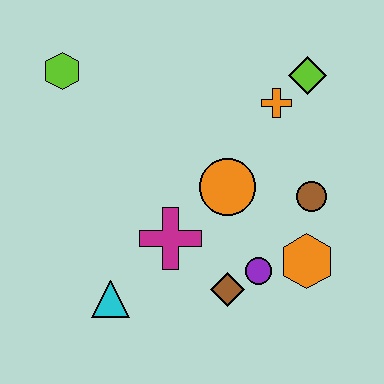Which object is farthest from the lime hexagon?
The orange hexagon is farthest from the lime hexagon.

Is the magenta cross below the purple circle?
No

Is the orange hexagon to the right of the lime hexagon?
Yes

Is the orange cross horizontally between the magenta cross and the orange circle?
No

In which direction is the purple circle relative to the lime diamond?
The purple circle is below the lime diamond.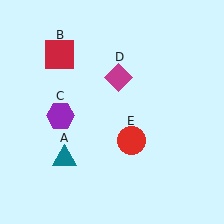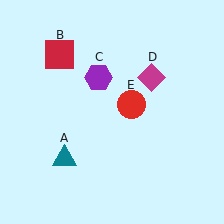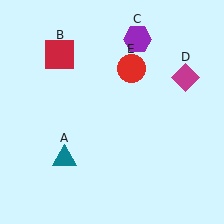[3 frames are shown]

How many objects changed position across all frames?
3 objects changed position: purple hexagon (object C), magenta diamond (object D), red circle (object E).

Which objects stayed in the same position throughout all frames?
Teal triangle (object A) and red square (object B) remained stationary.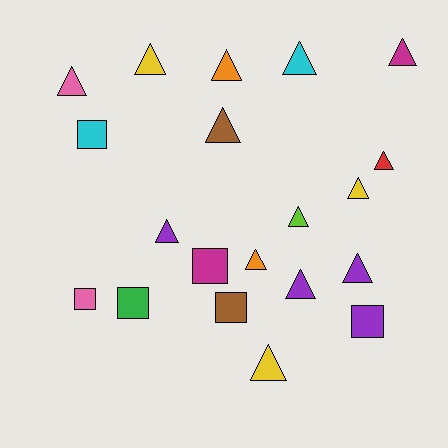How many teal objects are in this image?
There are no teal objects.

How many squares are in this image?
There are 6 squares.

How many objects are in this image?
There are 20 objects.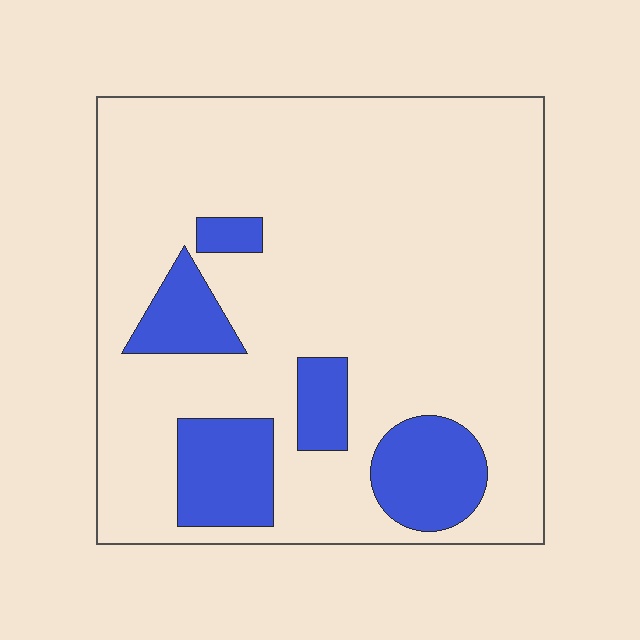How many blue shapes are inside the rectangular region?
5.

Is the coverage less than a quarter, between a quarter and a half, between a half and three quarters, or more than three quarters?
Less than a quarter.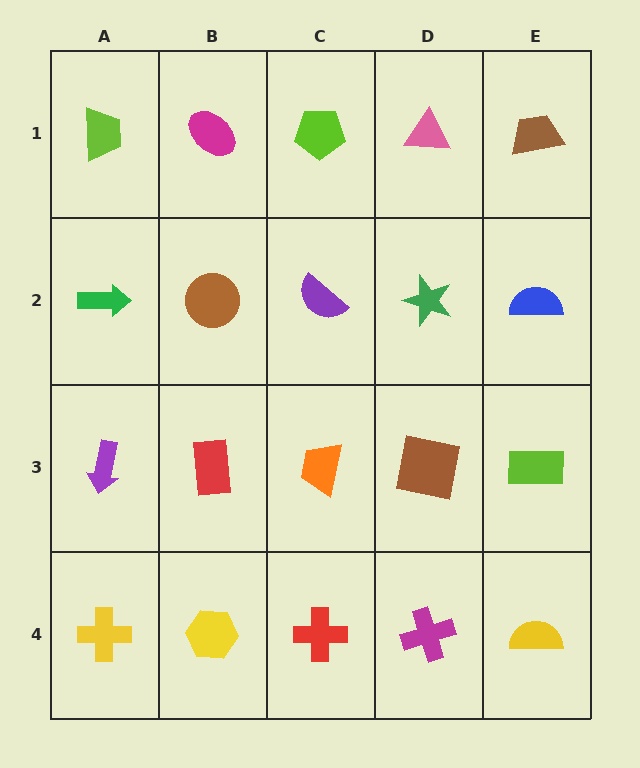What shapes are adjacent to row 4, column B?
A red rectangle (row 3, column B), a yellow cross (row 4, column A), a red cross (row 4, column C).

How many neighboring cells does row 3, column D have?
4.